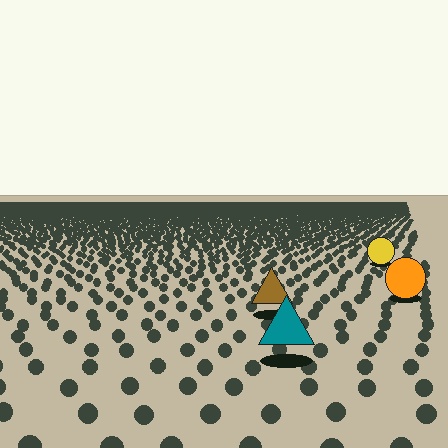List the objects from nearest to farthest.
From nearest to farthest: the teal triangle, the brown triangle, the orange circle, the yellow circle.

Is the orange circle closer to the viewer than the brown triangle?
No. The brown triangle is closer — you can tell from the texture gradient: the ground texture is coarser near it.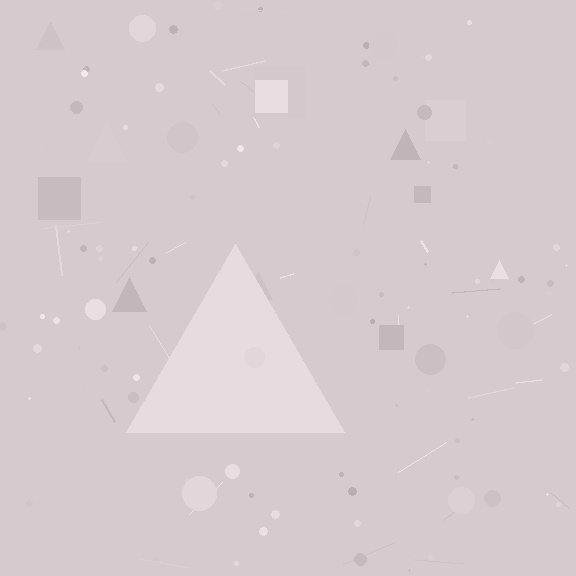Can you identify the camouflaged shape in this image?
The camouflaged shape is a triangle.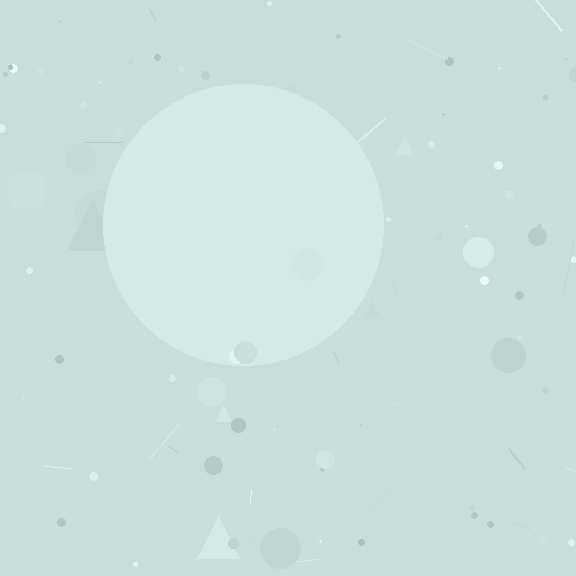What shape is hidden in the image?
A circle is hidden in the image.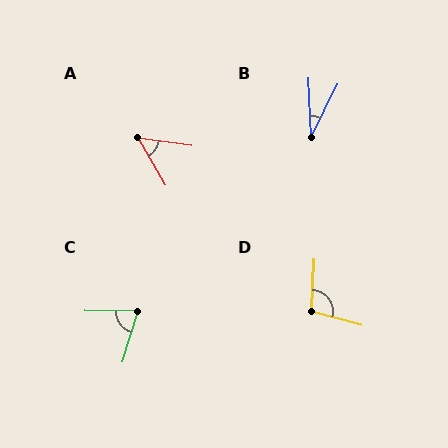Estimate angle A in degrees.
Approximately 51 degrees.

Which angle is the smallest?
B, at approximately 29 degrees.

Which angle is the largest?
D, at approximately 103 degrees.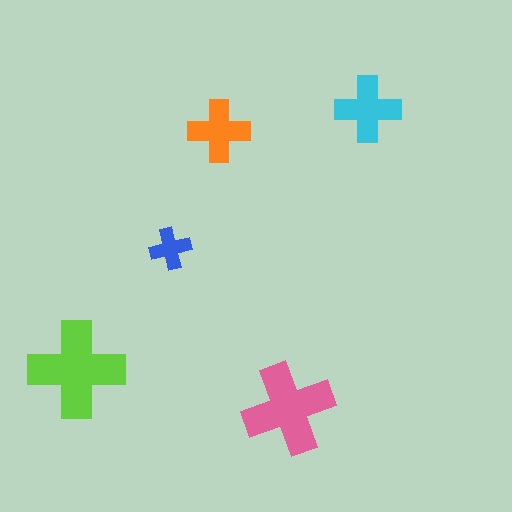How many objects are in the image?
There are 5 objects in the image.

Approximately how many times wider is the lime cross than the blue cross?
About 2.5 times wider.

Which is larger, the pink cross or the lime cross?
The lime one.